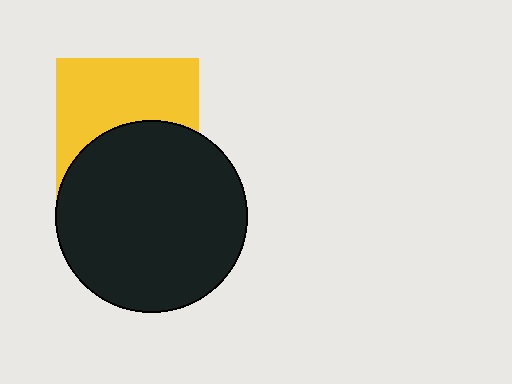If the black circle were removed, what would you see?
You would see the complete yellow square.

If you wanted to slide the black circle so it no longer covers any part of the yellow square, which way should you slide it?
Slide it down — that is the most direct way to separate the two shapes.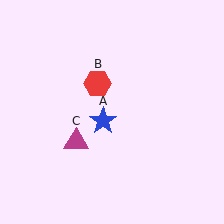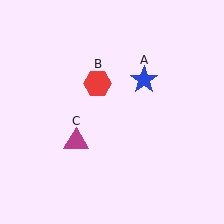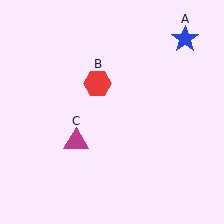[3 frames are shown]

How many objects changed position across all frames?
1 object changed position: blue star (object A).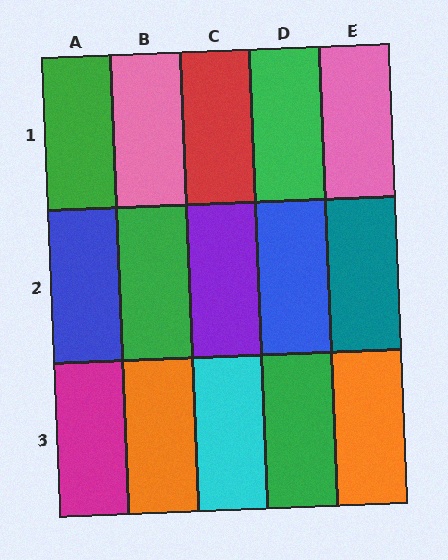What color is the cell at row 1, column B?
Pink.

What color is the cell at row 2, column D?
Blue.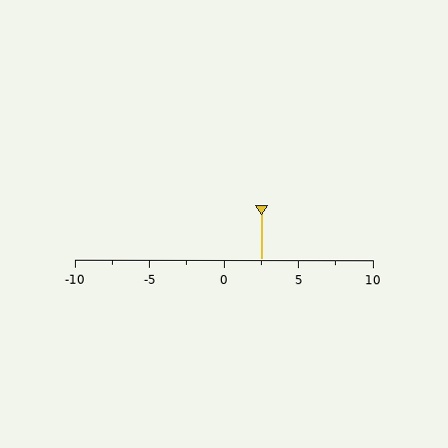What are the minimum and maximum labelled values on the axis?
The axis runs from -10 to 10.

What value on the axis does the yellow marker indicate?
The marker indicates approximately 2.5.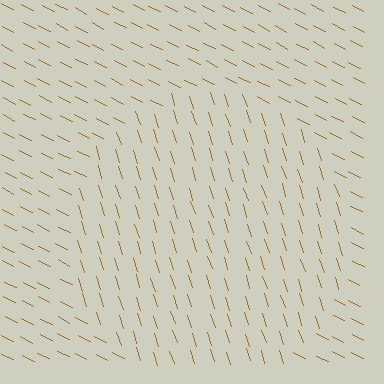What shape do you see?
I see a circle.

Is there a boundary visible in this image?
Yes, there is a texture boundary formed by a change in line orientation.